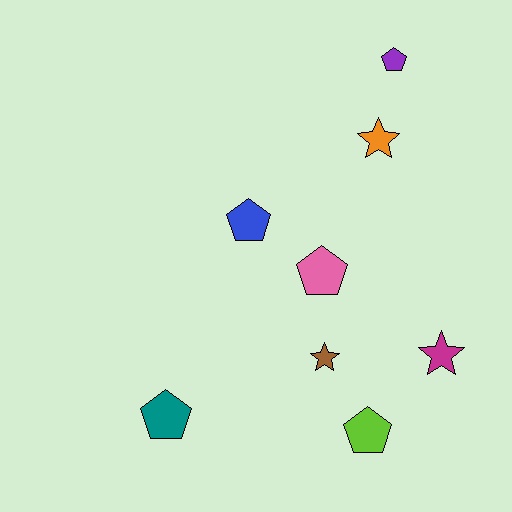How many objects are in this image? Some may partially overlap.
There are 8 objects.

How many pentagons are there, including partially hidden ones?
There are 5 pentagons.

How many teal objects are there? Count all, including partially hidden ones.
There is 1 teal object.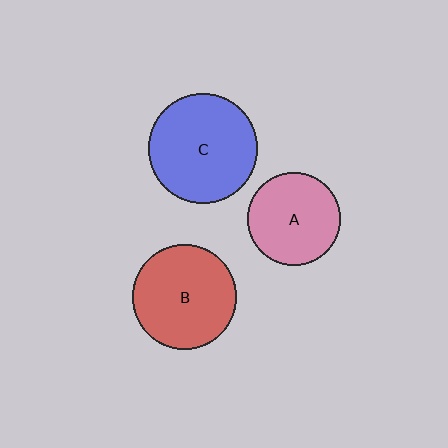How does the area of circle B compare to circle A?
Approximately 1.3 times.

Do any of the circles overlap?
No, none of the circles overlap.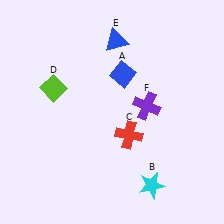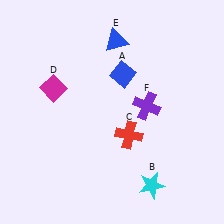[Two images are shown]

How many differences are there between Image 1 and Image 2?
There is 1 difference between the two images.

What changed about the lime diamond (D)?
In Image 1, D is lime. In Image 2, it changed to magenta.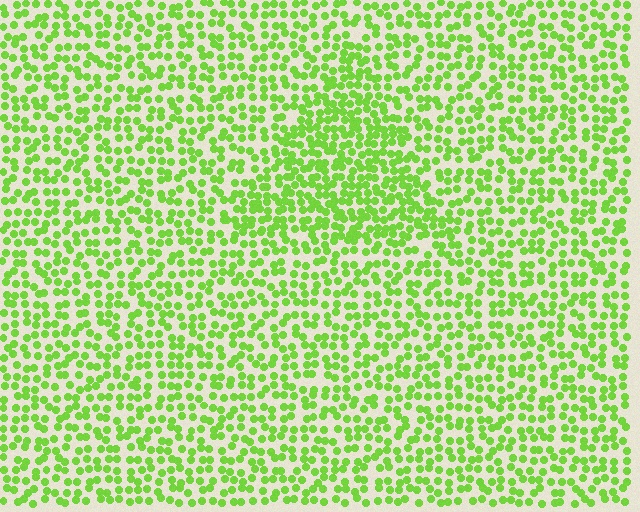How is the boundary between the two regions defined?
The boundary is defined by a change in element density (approximately 1.6x ratio). All elements are the same color, size, and shape.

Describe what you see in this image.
The image contains small lime elements arranged at two different densities. A triangle-shaped region is visible where the elements are more densely packed than the surrounding area.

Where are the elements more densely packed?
The elements are more densely packed inside the triangle boundary.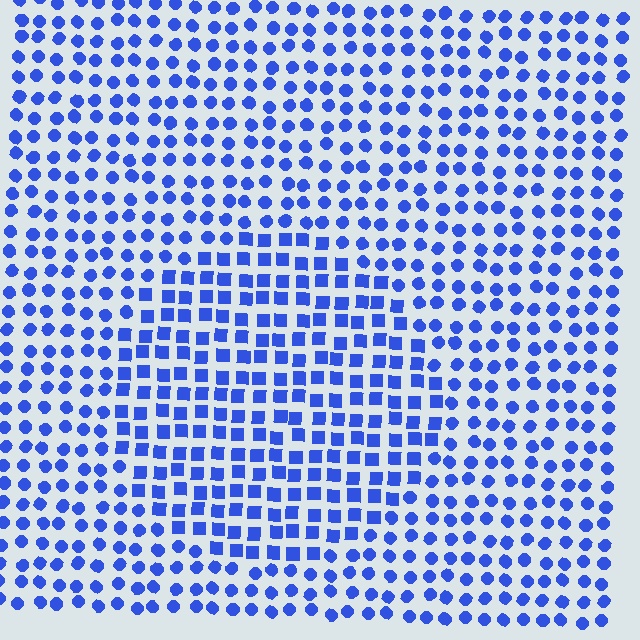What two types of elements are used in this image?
The image uses squares inside the circle region and circles outside it.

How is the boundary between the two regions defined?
The boundary is defined by a change in element shape: squares inside vs. circles outside. All elements share the same color and spacing.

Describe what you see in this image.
The image is filled with small blue elements arranged in a uniform grid. A circle-shaped region contains squares, while the surrounding area contains circles. The boundary is defined purely by the change in element shape.